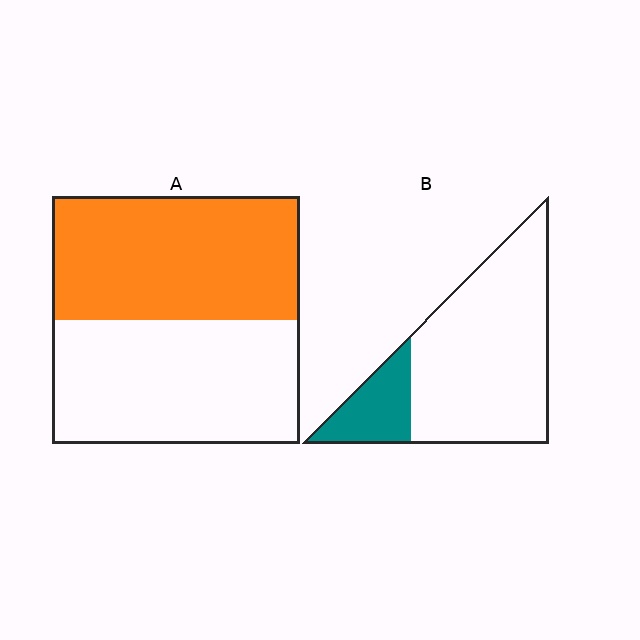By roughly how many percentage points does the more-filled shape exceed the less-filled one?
By roughly 30 percentage points (A over B).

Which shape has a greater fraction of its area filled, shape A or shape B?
Shape A.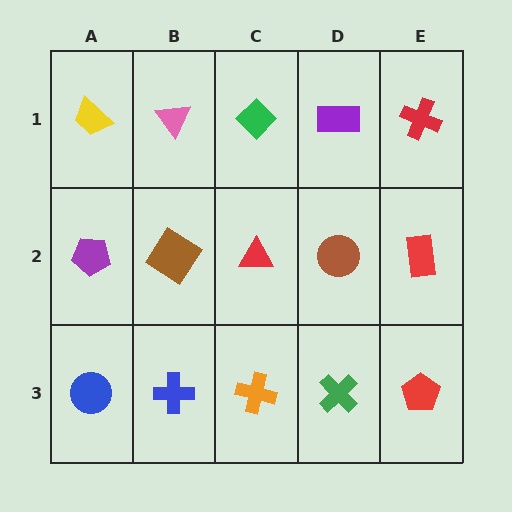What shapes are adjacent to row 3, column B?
A brown diamond (row 2, column B), a blue circle (row 3, column A), an orange cross (row 3, column C).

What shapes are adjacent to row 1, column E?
A red rectangle (row 2, column E), a purple rectangle (row 1, column D).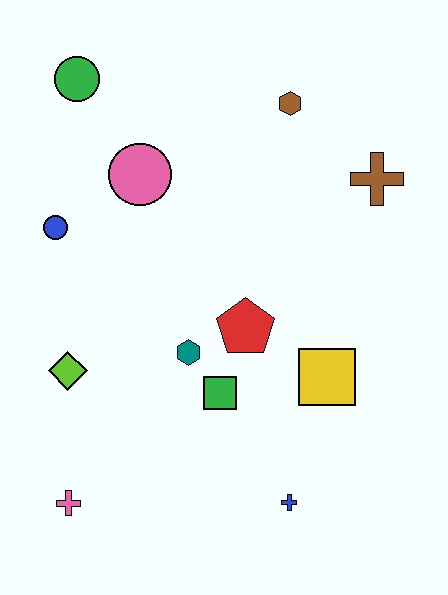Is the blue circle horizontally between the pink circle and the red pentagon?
No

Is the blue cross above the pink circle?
No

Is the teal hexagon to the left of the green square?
Yes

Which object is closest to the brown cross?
The brown hexagon is closest to the brown cross.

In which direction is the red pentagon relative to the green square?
The red pentagon is above the green square.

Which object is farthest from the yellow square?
The green circle is farthest from the yellow square.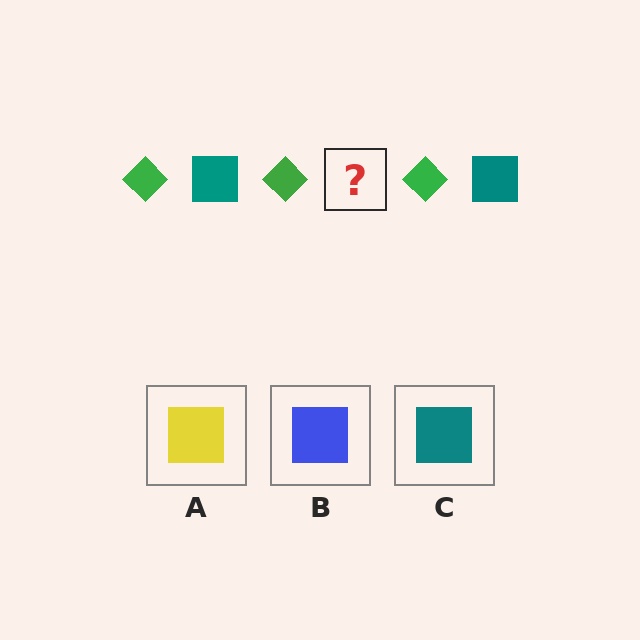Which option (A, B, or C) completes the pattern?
C.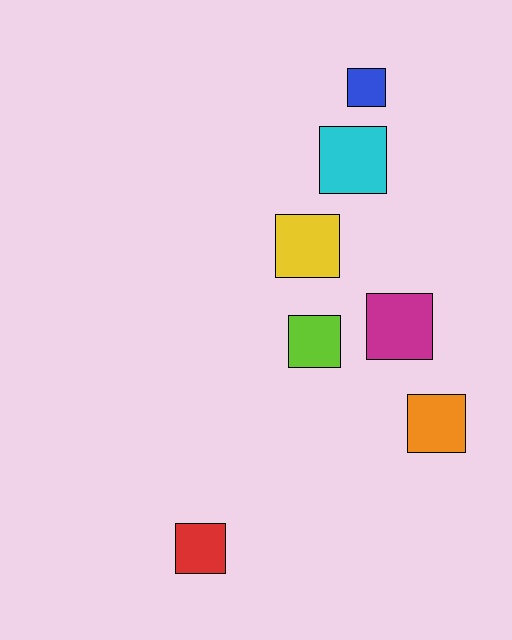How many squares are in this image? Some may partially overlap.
There are 7 squares.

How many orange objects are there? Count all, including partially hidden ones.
There is 1 orange object.